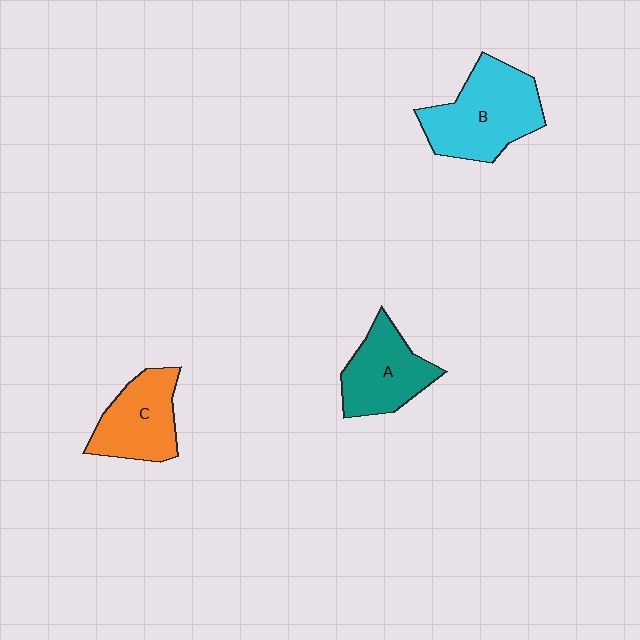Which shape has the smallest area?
Shape C (orange).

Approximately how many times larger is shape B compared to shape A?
Approximately 1.4 times.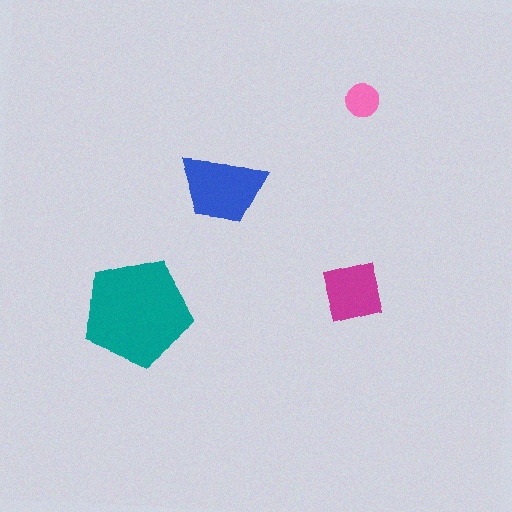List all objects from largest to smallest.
The teal pentagon, the blue trapezoid, the magenta square, the pink circle.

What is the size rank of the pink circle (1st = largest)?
4th.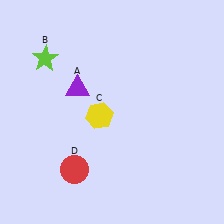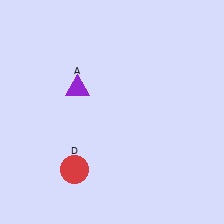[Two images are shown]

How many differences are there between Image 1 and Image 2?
There are 2 differences between the two images.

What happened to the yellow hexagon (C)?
The yellow hexagon (C) was removed in Image 2. It was in the bottom-left area of Image 1.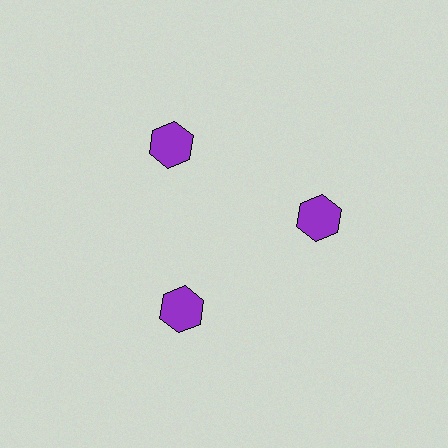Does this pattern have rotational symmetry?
Yes, this pattern has 3-fold rotational symmetry. It looks the same after rotating 120 degrees around the center.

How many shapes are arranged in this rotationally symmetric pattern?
There are 3 shapes, arranged in 3 groups of 1.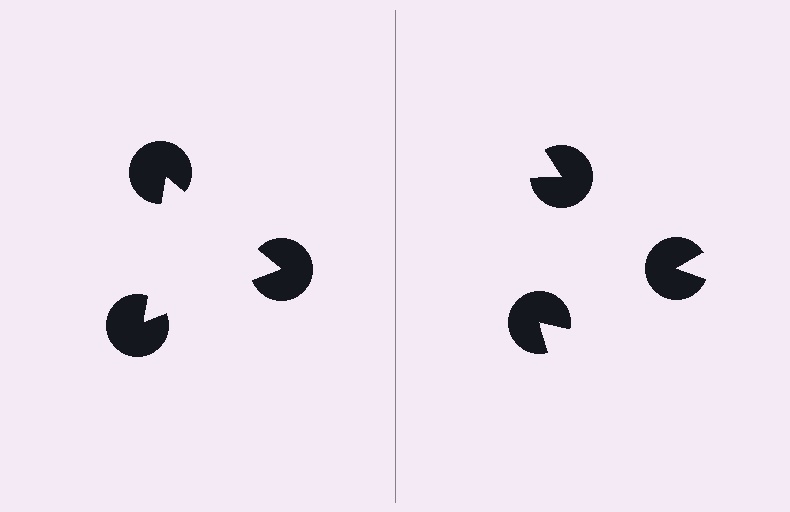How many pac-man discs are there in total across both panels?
6 — 3 on each side.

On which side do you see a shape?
An illusory triangle appears on the left side. On the right side the wedge cuts are rotated, so no coherent shape forms.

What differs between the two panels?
The pac-man discs are positioned identically on both sides; only the wedge orientations differ. On the left they align to a triangle; on the right they are misaligned.